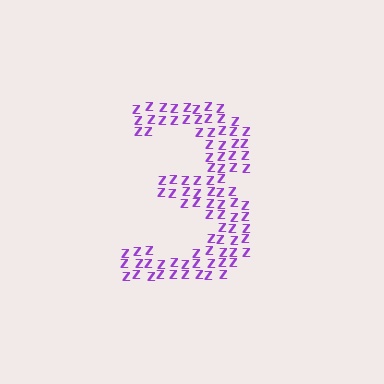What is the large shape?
The large shape is the digit 3.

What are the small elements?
The small elements are letter Z's.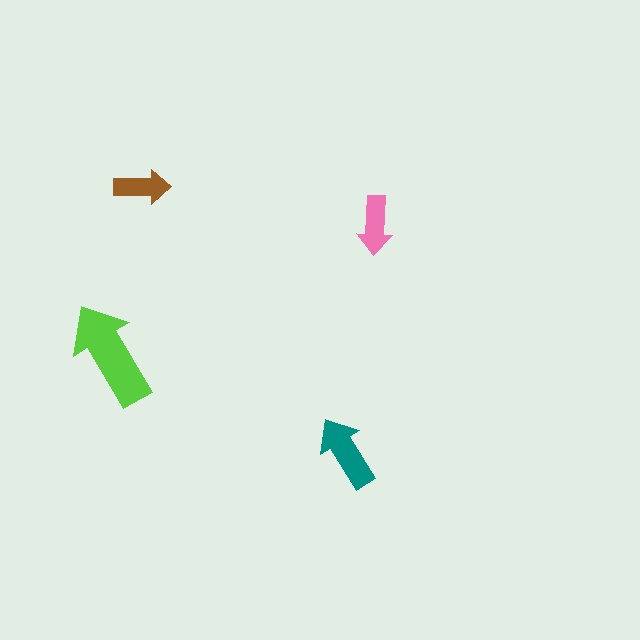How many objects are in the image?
There are 4 objects in the image.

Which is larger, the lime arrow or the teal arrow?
The lime one.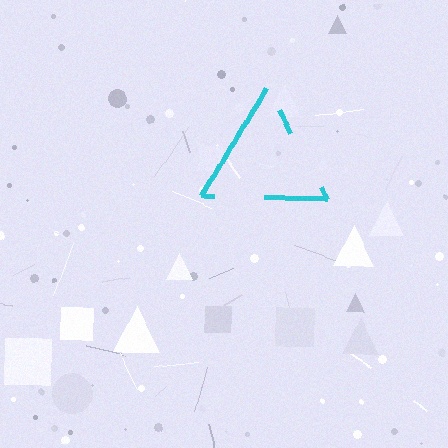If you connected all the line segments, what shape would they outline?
They would outline a triangle.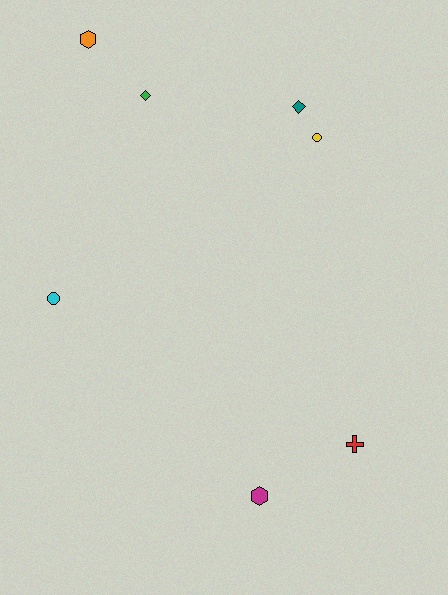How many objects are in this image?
There are 7 objects.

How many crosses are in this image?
There is 1 cross.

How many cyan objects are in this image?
There is 1 cyan object.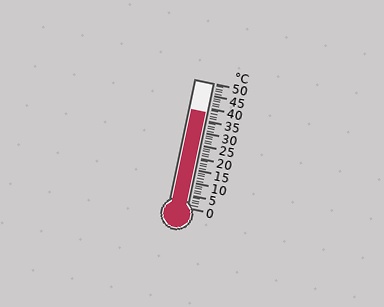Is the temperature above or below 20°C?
The temperature is above 20°C.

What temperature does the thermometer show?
The thermometer shows approximately 38°C.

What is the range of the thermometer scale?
The thermometer scale ranges from 0°C to 50°C.